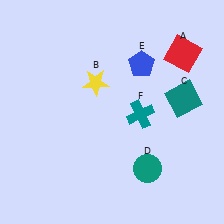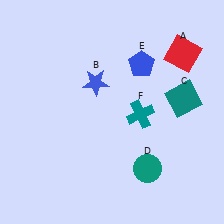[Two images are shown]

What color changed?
The star (B) changed from yellow in Image 1 to blue in Image 2.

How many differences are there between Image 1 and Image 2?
There is 1 difference between the two images.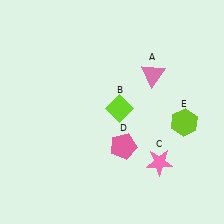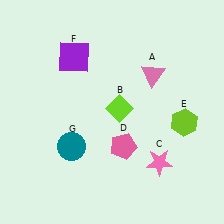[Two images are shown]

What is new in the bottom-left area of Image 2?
A teal circle (G) was added in the bottom-left area of Image 2.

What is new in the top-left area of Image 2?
A purple square (F) was added in the top-left area of Image 2.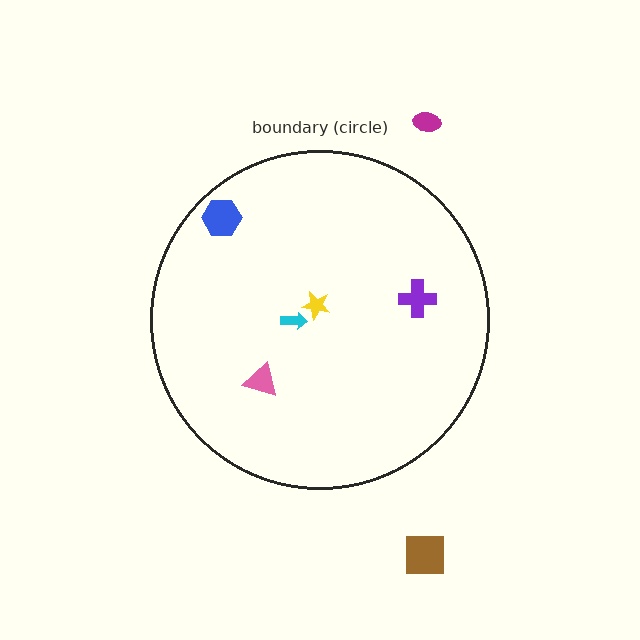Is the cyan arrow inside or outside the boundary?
Inside.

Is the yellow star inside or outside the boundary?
Inside.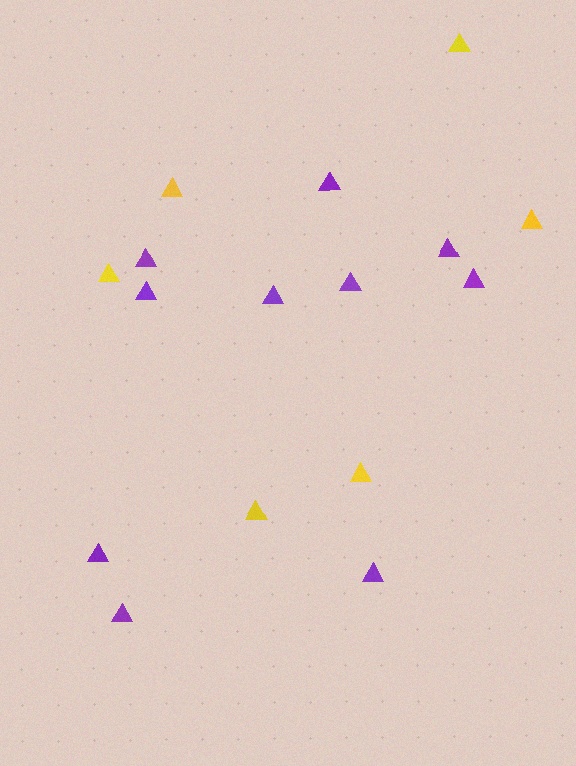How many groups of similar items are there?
There are 2 groups: one group of yellow triangles (6) and one group of purple triangles (10).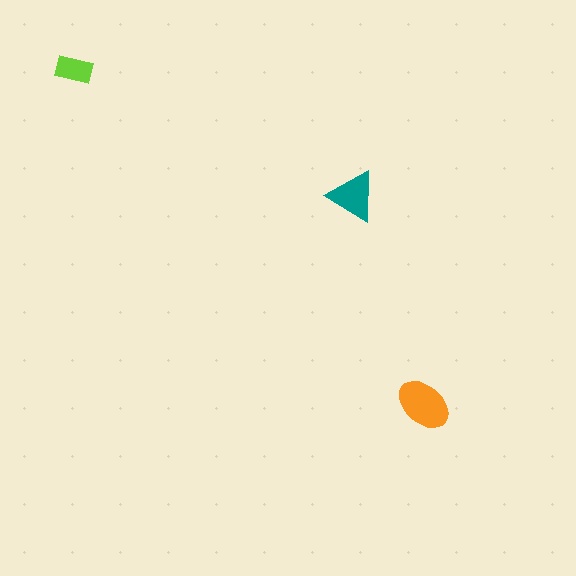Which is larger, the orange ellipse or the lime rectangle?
The orange ellipse.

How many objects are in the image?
There are 3 objects in the image.